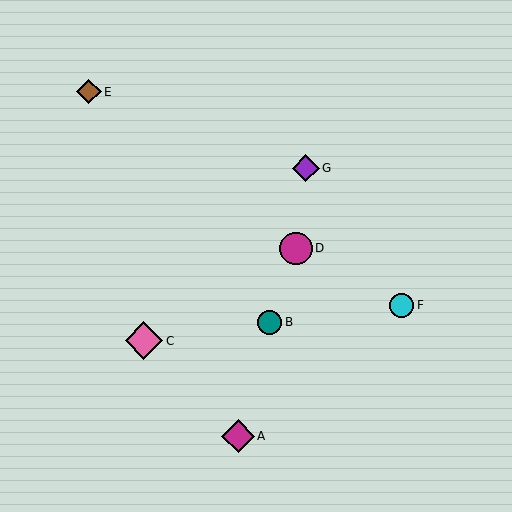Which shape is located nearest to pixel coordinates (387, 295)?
The cyan circle (labeled F) at (402, 305) is nearest to that location.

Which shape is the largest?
The pink diamond (labeled C) is the largest.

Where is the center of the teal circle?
The center of the teal circle is at (270, 322).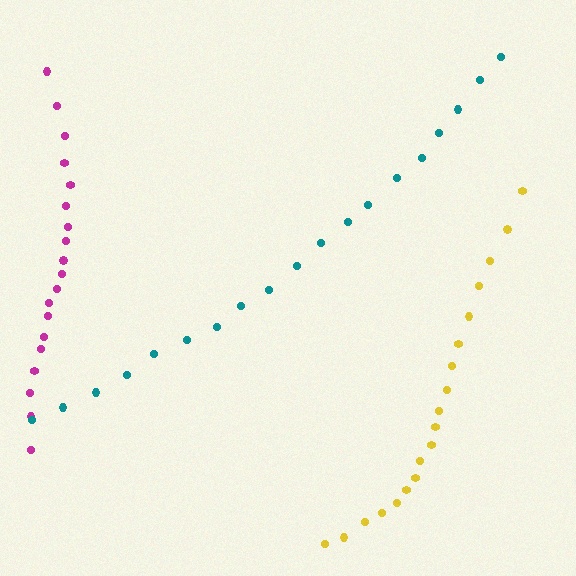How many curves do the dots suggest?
There are 3 distinct paths.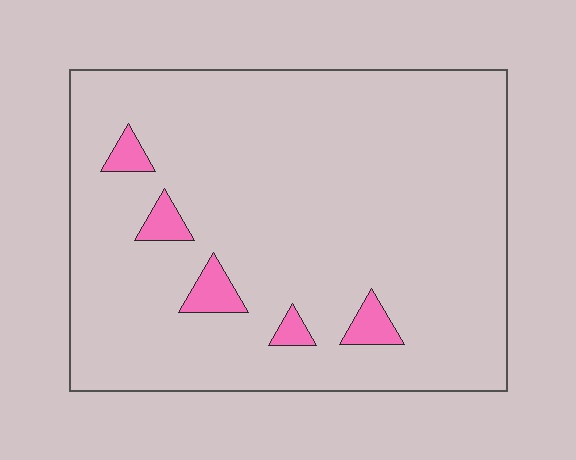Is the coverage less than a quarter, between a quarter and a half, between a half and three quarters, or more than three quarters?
Less than a quarter.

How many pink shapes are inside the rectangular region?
5.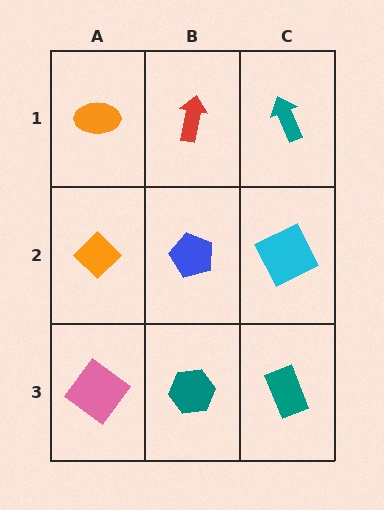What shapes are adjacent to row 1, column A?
An orange diamond (row 2, column A), a red arrow (row 1, column B).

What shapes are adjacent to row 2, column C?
A teal arrow (row 1, column C), a teal rectangle (row 3, column C), a blue pentagon (row 2, column B).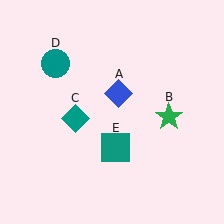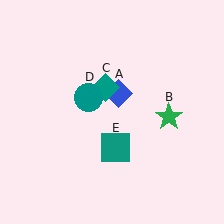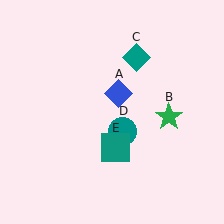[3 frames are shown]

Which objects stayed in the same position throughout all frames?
Blue diamond (object A) and green star (object B) and teal square (object E) remained stationary.